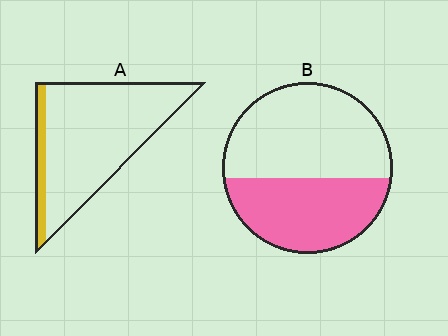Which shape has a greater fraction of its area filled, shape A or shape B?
Shape B.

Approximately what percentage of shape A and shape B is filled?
A is approximately 10% and B is approximately 45%.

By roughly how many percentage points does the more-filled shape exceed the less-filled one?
By roughly 30 percentage points (B over A).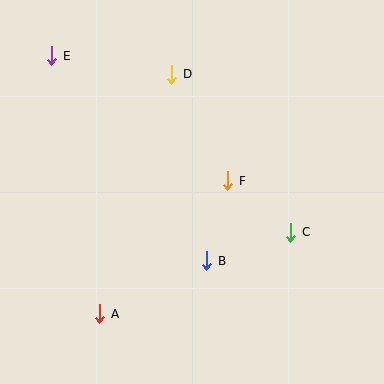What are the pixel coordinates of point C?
Point C is at (291, 232).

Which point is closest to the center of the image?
Point F at (228, 181) is closest to the center.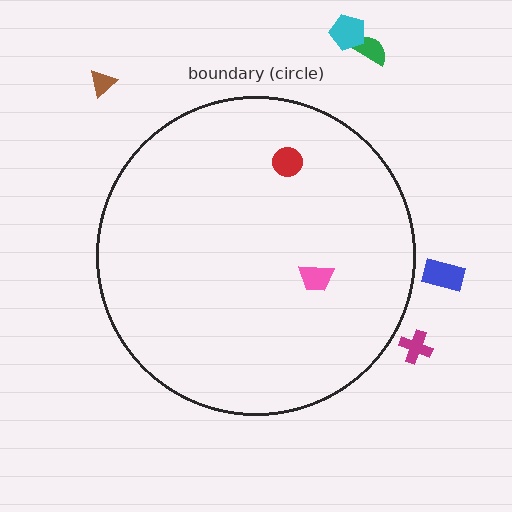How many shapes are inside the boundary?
2 inside, 5 outside.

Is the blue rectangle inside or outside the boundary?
Outside.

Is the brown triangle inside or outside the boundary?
Outside.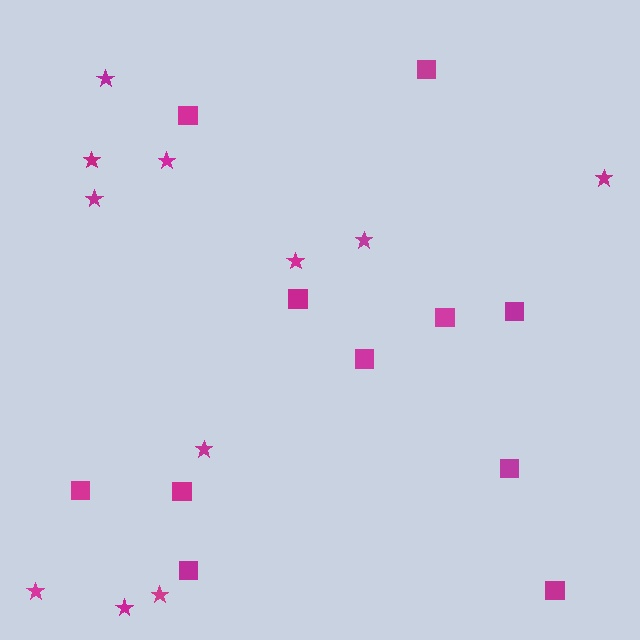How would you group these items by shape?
There are 2 groups: one group of squares (11) and one group of stars (11).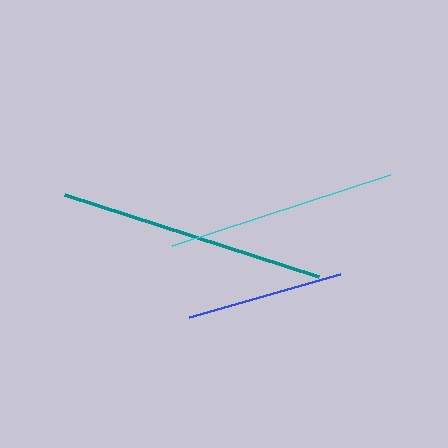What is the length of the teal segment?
The teal segment is approximately 267 pixels long.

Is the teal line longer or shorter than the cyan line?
The teal line is longer than the cyan line.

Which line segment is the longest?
The teal line is the longest at approximately 267 pixels.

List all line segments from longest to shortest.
From longest to shortest: teal, cyan, blue.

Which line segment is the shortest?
The blue line is the shortest at approximately 157 pixels.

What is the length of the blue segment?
The blue segment is approximately 157 pixels long.